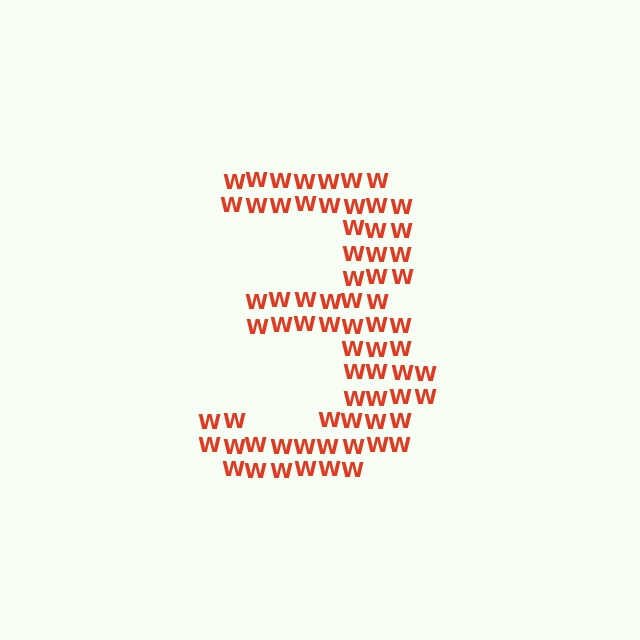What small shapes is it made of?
It is made of small letter W's.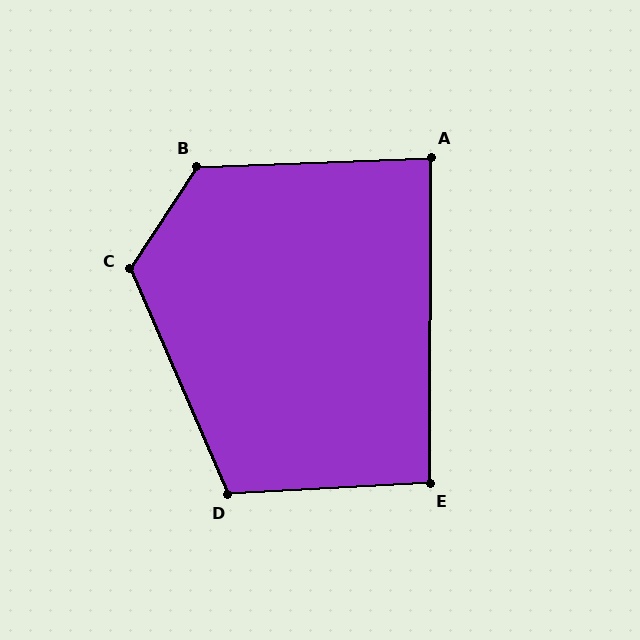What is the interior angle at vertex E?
Approximately 93 degrees (approximately right).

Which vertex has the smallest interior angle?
A, at approximately 88 degrees.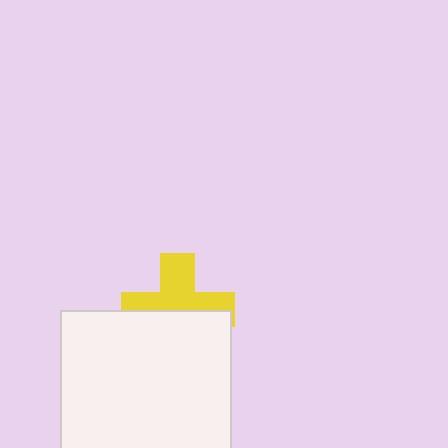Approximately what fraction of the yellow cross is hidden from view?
Roughly 49% of the yellow cross is hidden behind the white square.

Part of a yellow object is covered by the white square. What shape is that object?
It is a cross.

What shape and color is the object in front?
The object in front is a white square.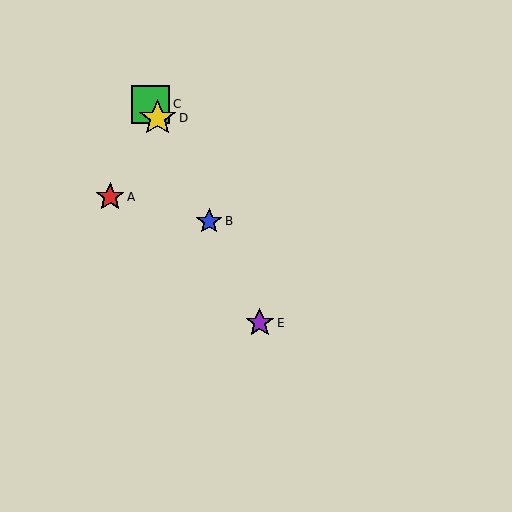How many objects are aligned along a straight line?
4 objects (B, C, D, E) are aligned along a straight line.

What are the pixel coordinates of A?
Object A is at (110, 197).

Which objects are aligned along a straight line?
Objects B, C, D, E are aligned along a straight line.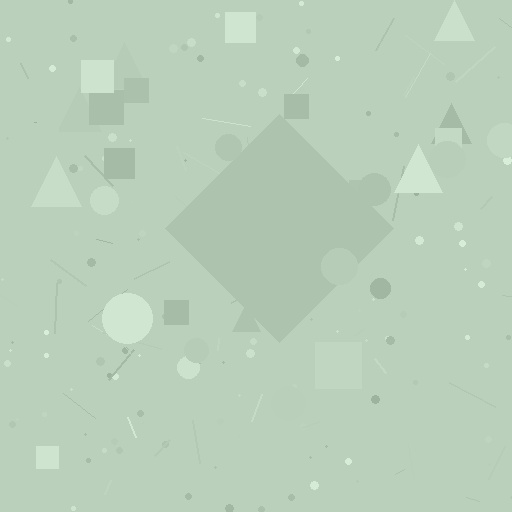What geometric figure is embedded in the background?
A diamond is embedded in the background.